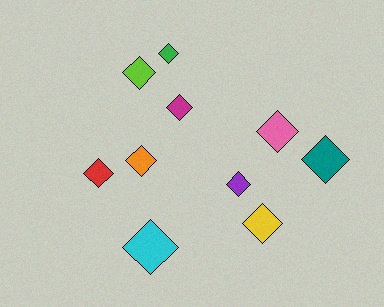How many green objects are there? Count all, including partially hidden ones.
There is 1 green object.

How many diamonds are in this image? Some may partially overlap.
There are 10 diamonds.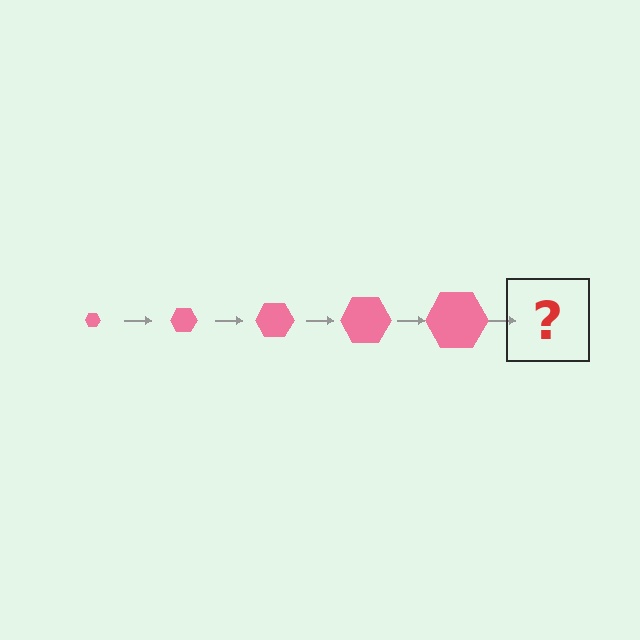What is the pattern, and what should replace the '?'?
The pattern is that the hexagon gets progressively larger each step. The '?' should be a pink hexagon, larger than the previous one.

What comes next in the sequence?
The next element should be a pink hexagon, larger than the previous one.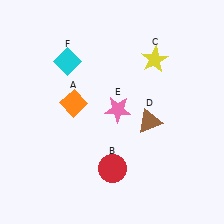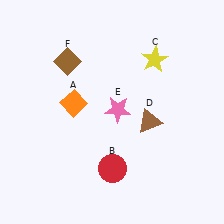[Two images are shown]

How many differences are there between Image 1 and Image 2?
There is 1 difference between the two images.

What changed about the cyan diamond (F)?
In Image 1, F is cyan. In Image 2, it changed to brown.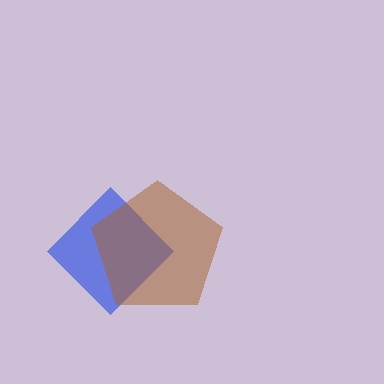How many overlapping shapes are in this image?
There are 2 overlapping shapes in the image.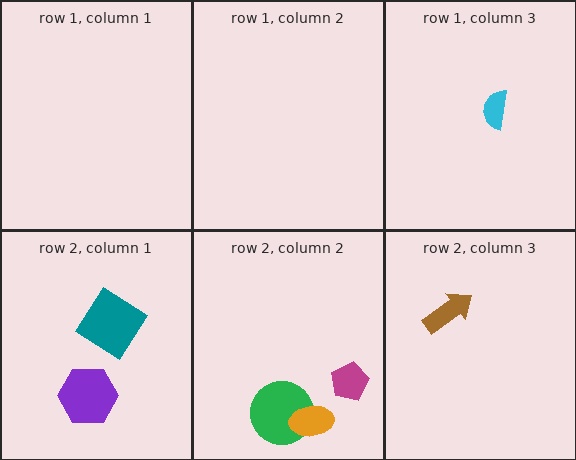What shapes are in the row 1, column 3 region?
The cyan semicircle.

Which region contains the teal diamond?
The row 2, column 1 region.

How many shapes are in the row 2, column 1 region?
2.